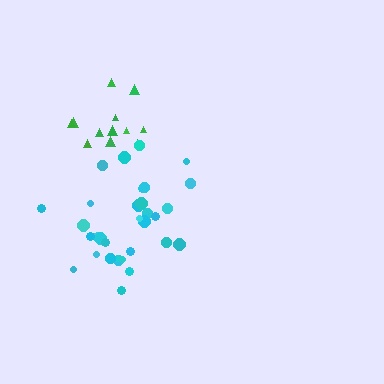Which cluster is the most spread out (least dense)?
Green.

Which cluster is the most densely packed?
Cyan.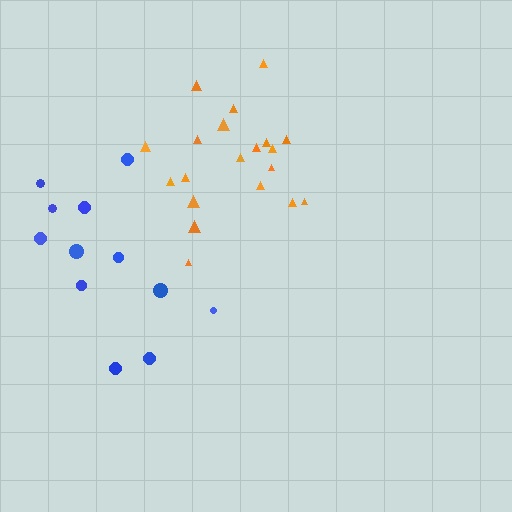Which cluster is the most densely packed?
Orange.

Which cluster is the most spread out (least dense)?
Blue.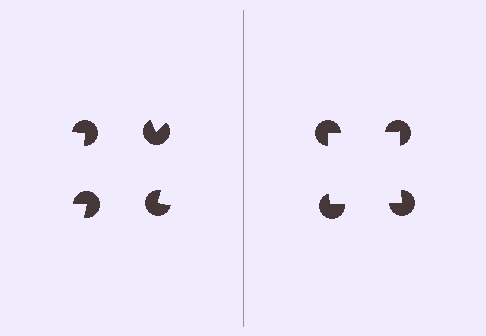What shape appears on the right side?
An illusory square.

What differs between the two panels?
The pac-man discs are positioned identically on both sides; only the wedge orientations differ. On the right they align to a square; on the left they are misaligned.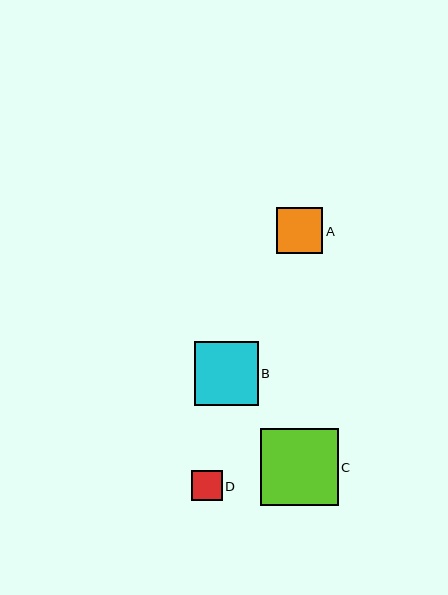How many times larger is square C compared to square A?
Square C is approximately 1.7 times the size of square A.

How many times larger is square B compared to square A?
Square B is approximately 1.4 times the size of square A.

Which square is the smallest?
Square D is the smallest with a size of approximately 30 pixels.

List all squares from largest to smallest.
From largest to smallest: C, B, A, D.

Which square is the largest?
Square C is the largest with a size of approximately 78 pixels.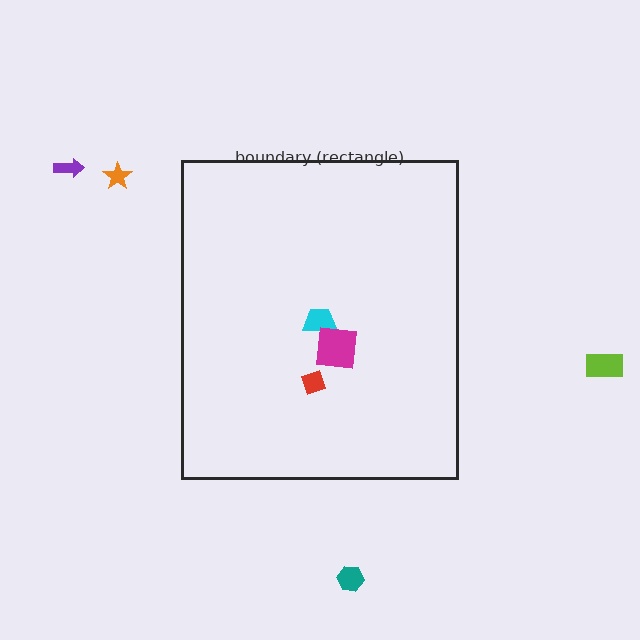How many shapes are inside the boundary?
3 inside, 4 outside.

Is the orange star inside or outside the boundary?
Outside.